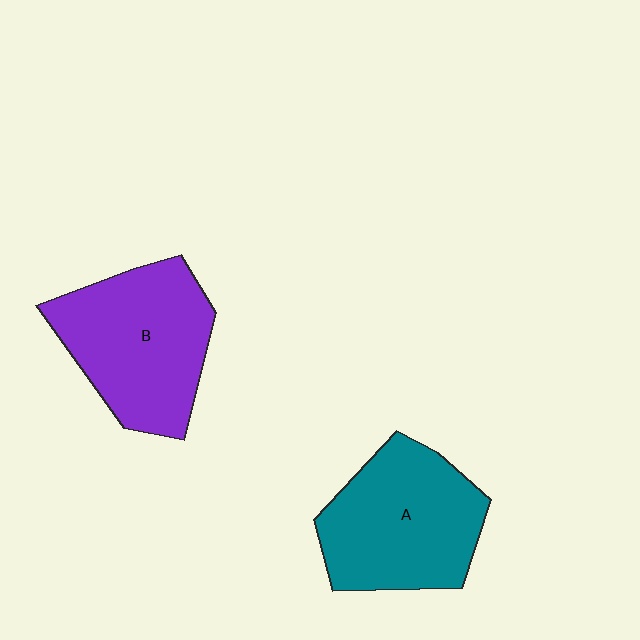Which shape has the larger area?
Shape B (purple).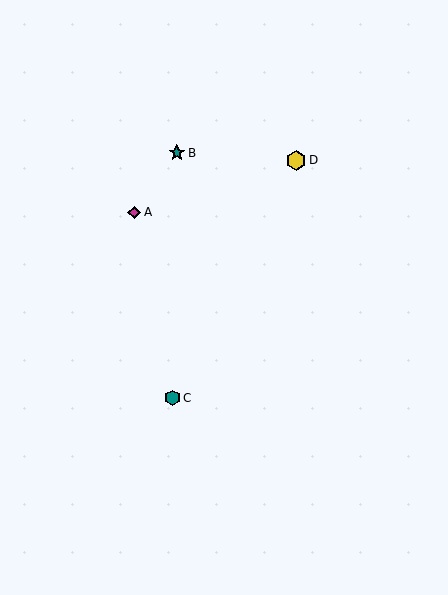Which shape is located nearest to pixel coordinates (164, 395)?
The teal hexagon (labeled C) at (172, 398) is nearest to that location.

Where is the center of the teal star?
The center of the teal star is at (177, 153).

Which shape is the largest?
The yellow hexagon (labeled D) is the largest.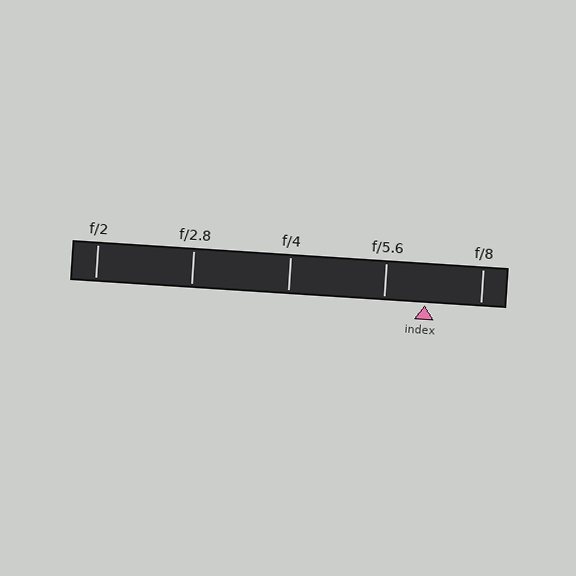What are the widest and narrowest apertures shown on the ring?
The widest aperture shown is f/2 and the narrowest is f/8.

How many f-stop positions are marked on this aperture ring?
There are 5 f-stop positions marked.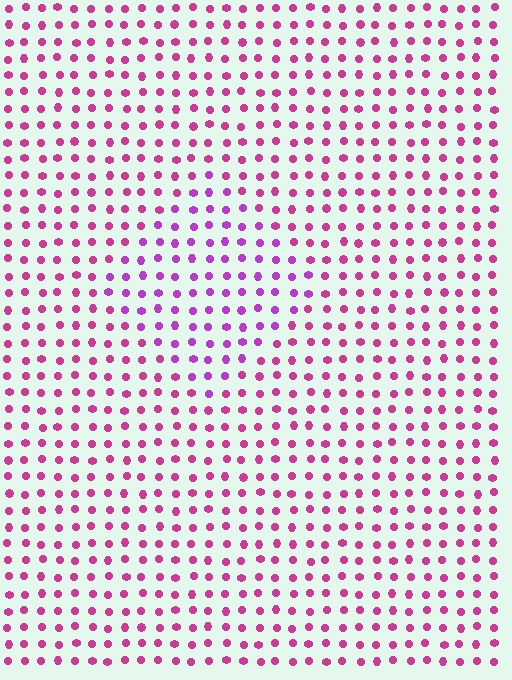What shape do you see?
I see a diamond.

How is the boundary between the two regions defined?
The boundary is defined purely by a slight shift in hue (about 30 degrees). Spacing, size, and orientation are identical on both sides.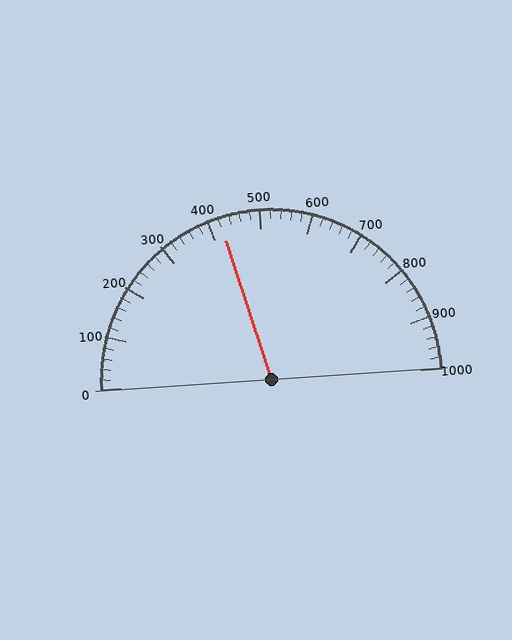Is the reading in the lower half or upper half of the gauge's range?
The reading is in the lower half of the range (0 to 1000).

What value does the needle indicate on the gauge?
The needle indicates approximately 420.